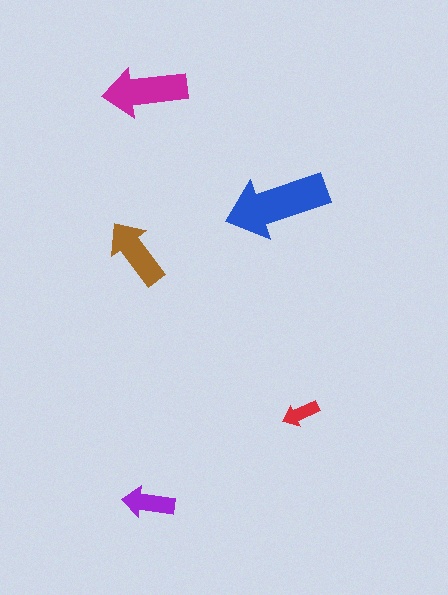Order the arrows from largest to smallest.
the blue one, the magenta one, the brown one, the purple one, the red one.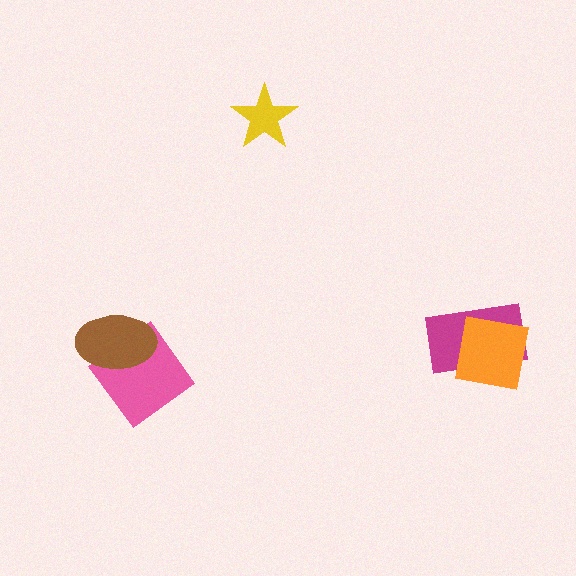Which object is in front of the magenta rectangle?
The orange square is in front of the magenta rectangle.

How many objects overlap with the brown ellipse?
1 object overlaps with the brown ellipse.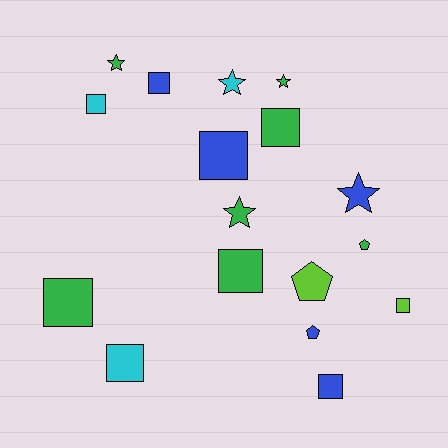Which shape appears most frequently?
Square, with 9 objects.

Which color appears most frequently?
Green, with 7 objects.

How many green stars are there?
There are 3 green stars.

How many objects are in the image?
There are 17 objects.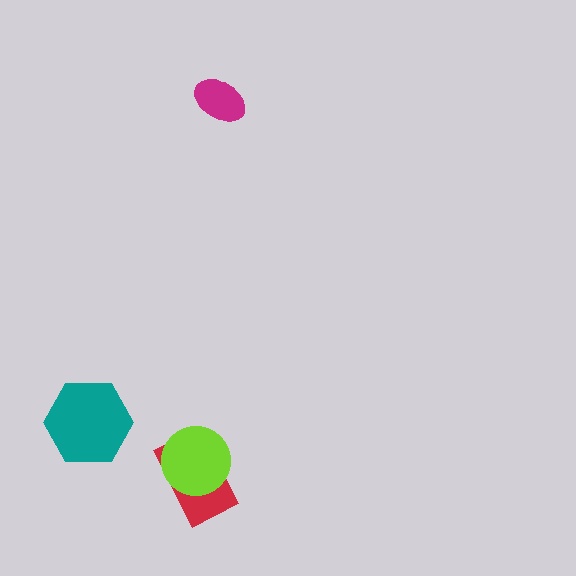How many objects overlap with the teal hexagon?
0 objects overlap with the teal hexagon.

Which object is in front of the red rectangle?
The lime circle is in front of the red rectangle.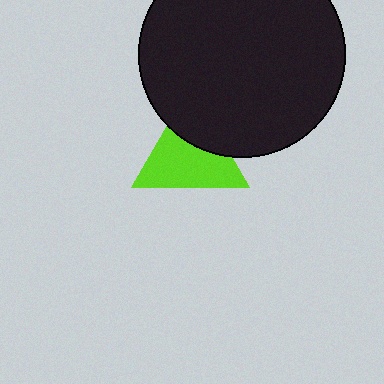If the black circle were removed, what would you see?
You would see the complete lime triangle.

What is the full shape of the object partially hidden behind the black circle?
The partially hidden object is a lime triangle.